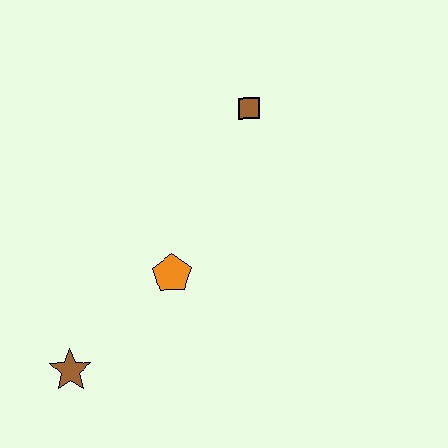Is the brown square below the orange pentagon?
No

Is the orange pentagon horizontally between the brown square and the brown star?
Yes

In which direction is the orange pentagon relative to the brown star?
The orange pentagon is to the right of the brown star.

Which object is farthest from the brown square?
The brown star is farthest from the brown square.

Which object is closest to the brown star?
The orange pentagon is closest to the brown star.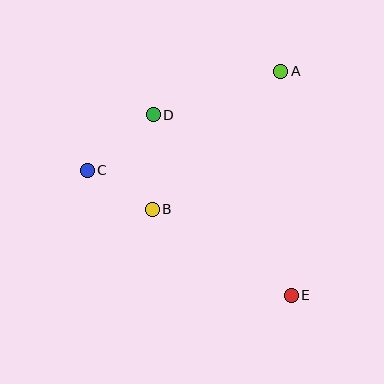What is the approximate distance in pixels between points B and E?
The distance between B and E is approximately 164 pixels.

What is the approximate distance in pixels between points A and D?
The distance between A and D is approximately 135 pixels.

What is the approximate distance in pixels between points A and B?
The distance between A and B is approximately 189 pixels.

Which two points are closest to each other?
Points B and C are closest to each other.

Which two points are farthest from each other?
Points C and E are farthest from each other.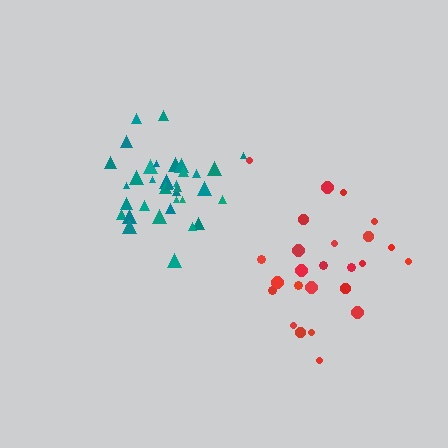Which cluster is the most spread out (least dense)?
Red.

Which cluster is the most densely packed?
Teal.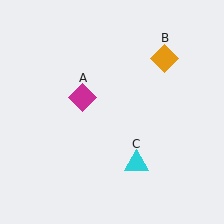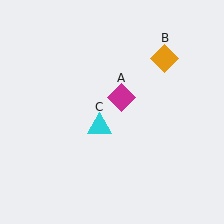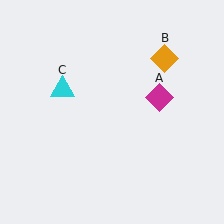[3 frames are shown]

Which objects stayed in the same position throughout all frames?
Orange diamond (object B) remained stationary.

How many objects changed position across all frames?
2 objects changed position: magenta diamond (object A), cyan triangle (object C).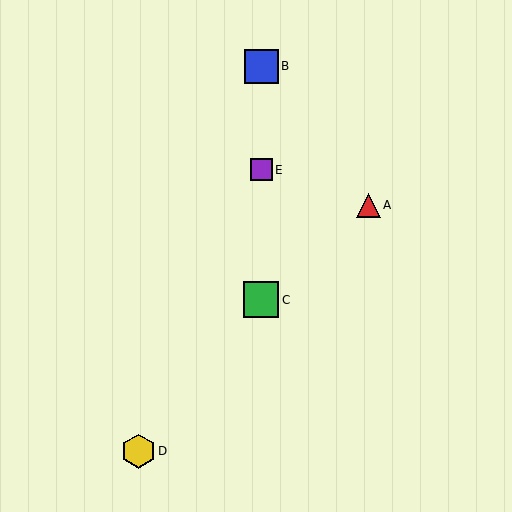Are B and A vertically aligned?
No, B is at x≈261 and A is at x≈369.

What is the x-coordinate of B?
Object B is at x≈261.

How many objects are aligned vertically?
3 objects (B, C, E) are aligned vertically.